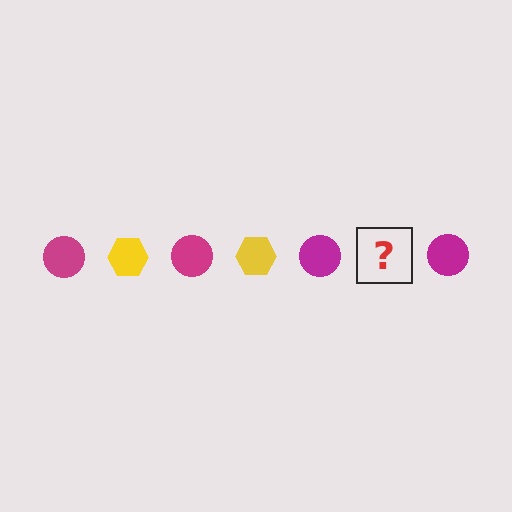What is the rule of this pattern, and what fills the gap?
The rule is that the pattern alternates between magenta circle and yellow hexagon. The gap should be filled with a yellow hexagon.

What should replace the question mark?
The question mark should be replaced with a yellow hexagon.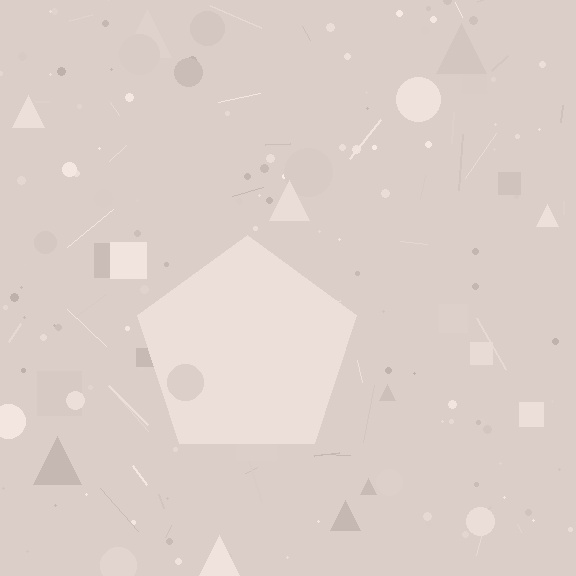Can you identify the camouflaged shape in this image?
The camouflaged shape is a pentagon.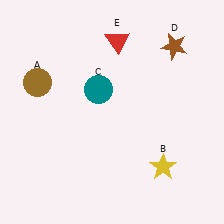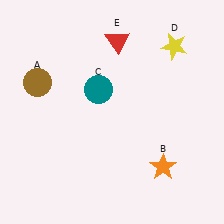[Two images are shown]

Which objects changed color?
B changed from yellow to orange. D changed from brown to yellow.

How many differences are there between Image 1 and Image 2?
There are 2 differences between the two images.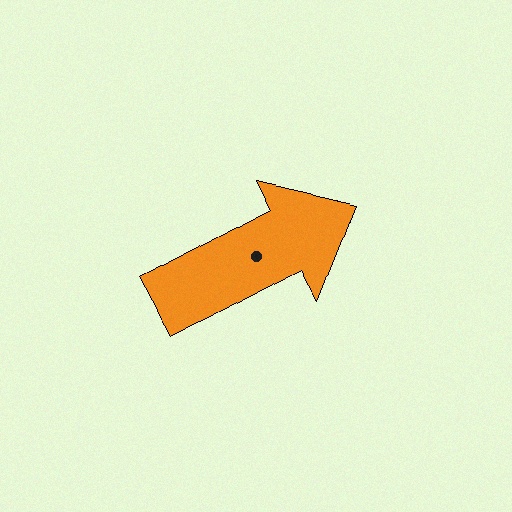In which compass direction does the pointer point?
Northeast.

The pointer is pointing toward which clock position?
Roughly 2 o'clock.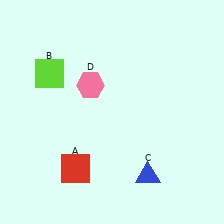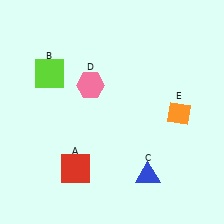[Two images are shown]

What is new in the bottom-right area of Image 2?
An orange diamond (E) was added in the bottom-right area of Image 2.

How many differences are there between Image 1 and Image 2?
There is 1 difference between the two images.